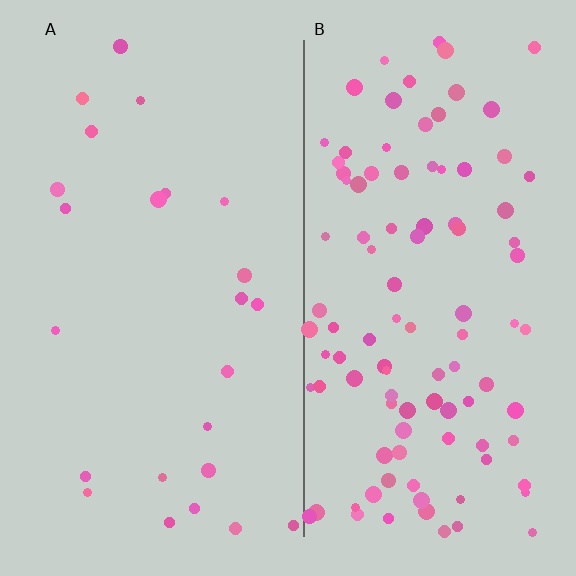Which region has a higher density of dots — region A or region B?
B (the right).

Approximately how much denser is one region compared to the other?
Approximately 4.4× — region B over region A.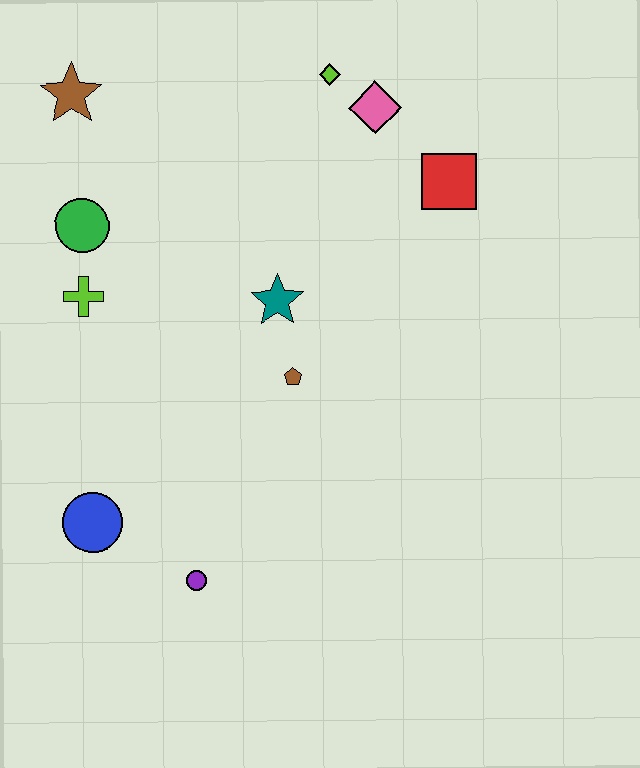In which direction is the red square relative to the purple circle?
The red square is above the purple circle.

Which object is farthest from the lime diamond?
The purple circle is farthest from the lime diamond.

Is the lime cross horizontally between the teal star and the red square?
No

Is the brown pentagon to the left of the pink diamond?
Yes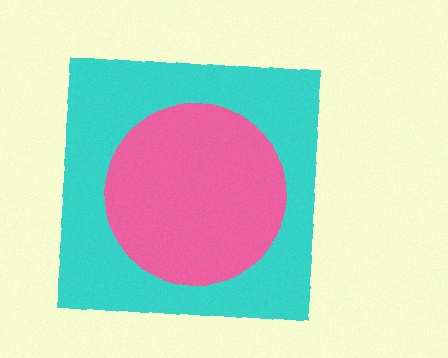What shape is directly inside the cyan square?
The pink circle.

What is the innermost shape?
The pink circle.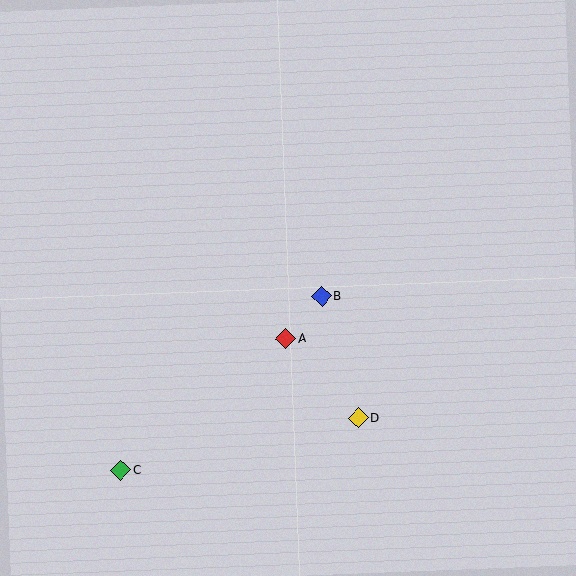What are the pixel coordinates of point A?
Point A is at (285, 339).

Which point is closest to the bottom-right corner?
Point D is closest to the bottom-right corner.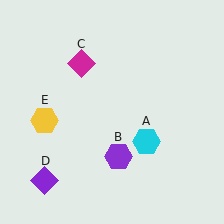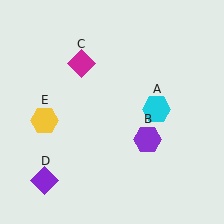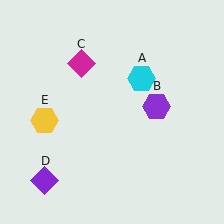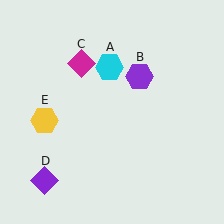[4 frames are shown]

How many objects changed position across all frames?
2 objects changed position: cyan hexagon (object A), purple hexagon (object B).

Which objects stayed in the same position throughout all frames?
Magenta diamond (object C) and purple diamond (object D) and yellow hexagon (object E) remained stationary.